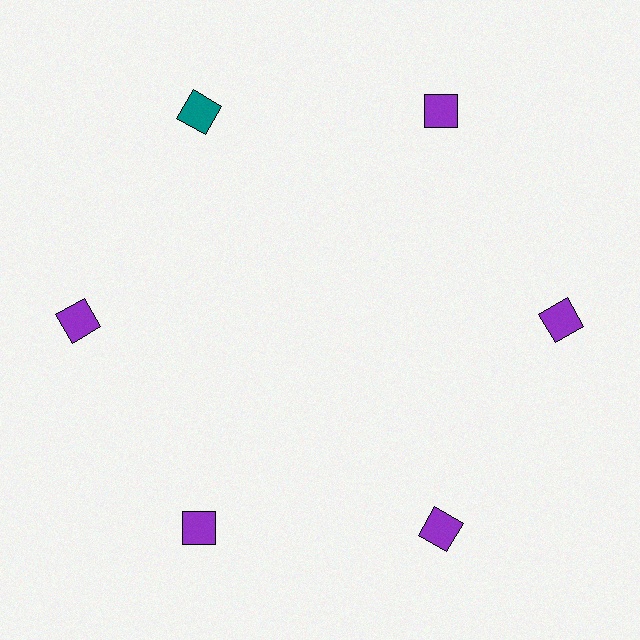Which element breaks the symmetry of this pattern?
The teal square at roughly the 11 o'clock position breaks the symmetry. All other shapes are purple squares.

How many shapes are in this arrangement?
There are 6 shapes arranged in a ring pattern.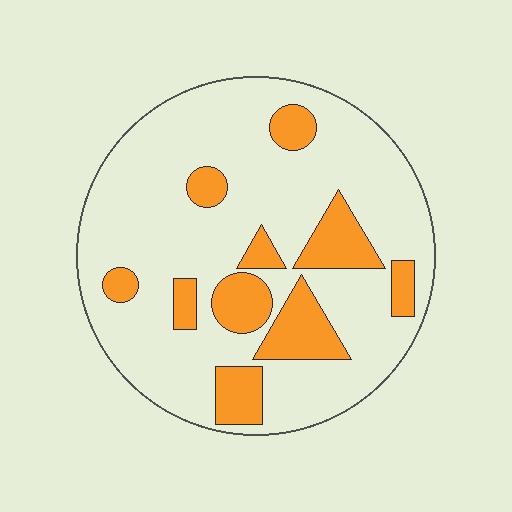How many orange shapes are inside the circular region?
10.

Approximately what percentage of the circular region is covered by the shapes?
Approximately 20%.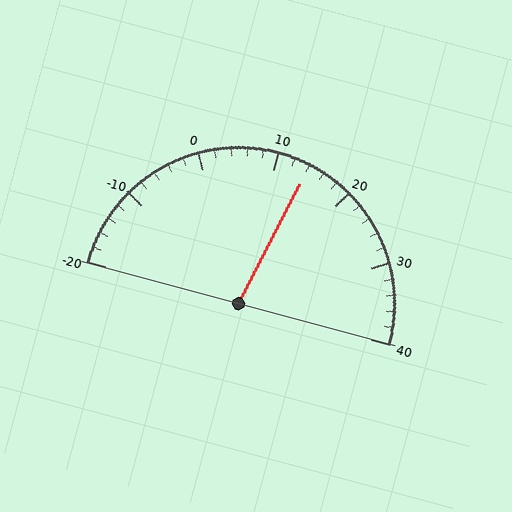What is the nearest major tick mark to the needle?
The nearest major tick mark is 10.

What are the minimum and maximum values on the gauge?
The gauge ranges from -20 to 40.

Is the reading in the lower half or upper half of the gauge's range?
The reading is in the upper half of the range (-20 to 40).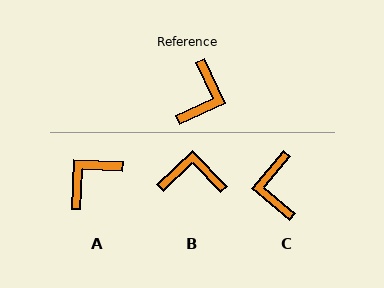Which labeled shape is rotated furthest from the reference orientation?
C, about 154 degrees away.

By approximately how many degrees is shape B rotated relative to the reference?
Approximately 109 degrees counter-clockwise.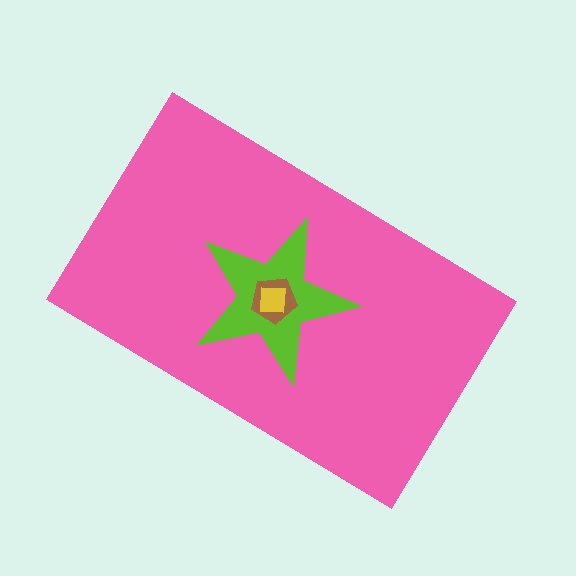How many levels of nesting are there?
4.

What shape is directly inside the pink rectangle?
The lime star.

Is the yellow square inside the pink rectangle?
Yes.